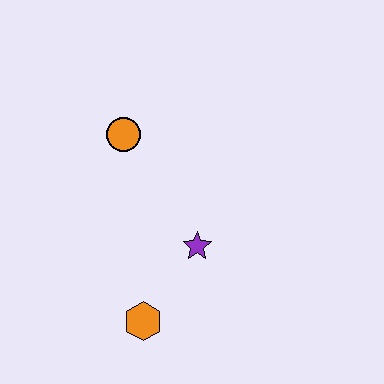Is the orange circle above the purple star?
Yes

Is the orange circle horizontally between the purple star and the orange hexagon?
No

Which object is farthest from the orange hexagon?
The orange circle is farthest from the orange hexagon.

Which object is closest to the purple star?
The orange hexagon is closest to the purple star.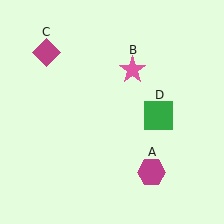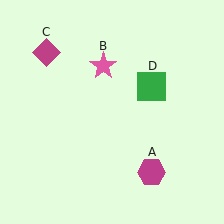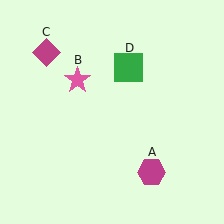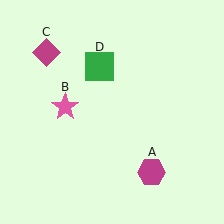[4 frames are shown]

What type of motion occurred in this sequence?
The pink star (object B), green square (object D) rotated counterclockwise around the center of the scene.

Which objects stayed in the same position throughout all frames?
Magenta hexagon (object A) and magenta diamond (object C) remained stationary.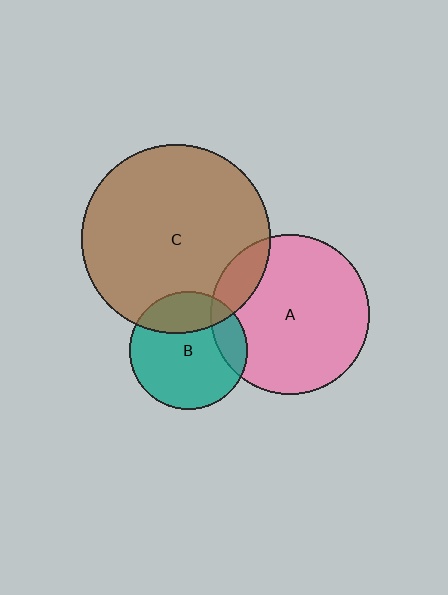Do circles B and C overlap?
Yes.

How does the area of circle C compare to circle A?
Approximately 1.4 times.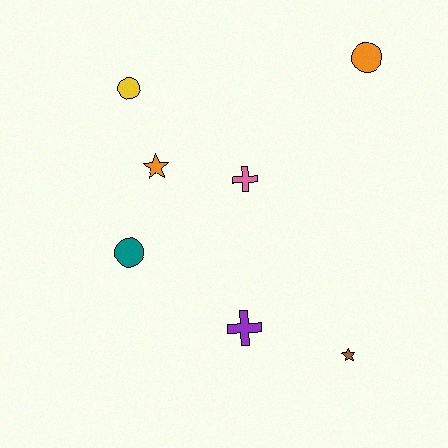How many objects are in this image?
There are 7 objects.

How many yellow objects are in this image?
There is 1 yellow object.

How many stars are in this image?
There are 2 stars.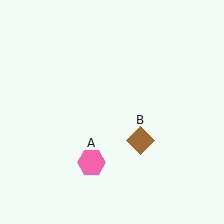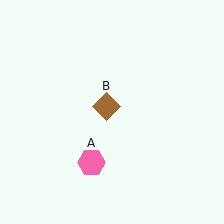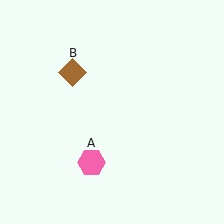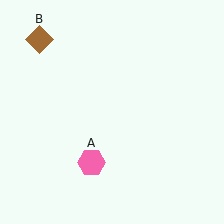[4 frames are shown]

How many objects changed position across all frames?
1 object changed position: brown diamond (object B).